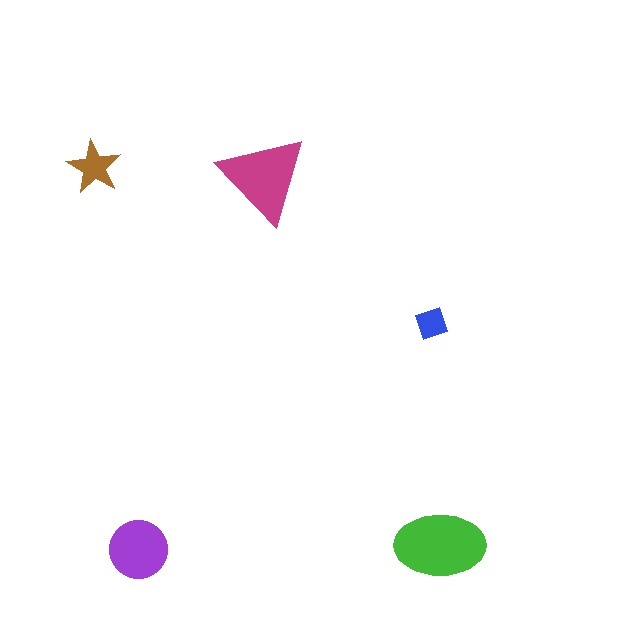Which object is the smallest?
The blue diamond.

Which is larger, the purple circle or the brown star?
The purple circle.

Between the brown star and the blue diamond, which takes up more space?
The brown star.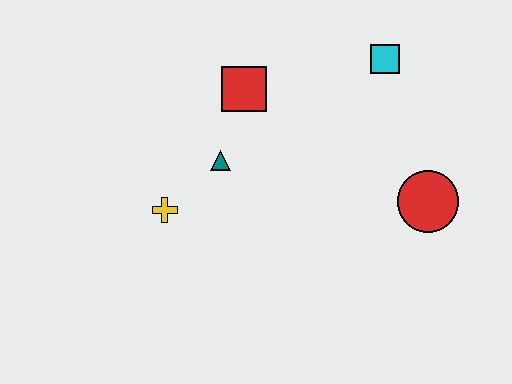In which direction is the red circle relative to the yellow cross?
The red circle is to the right of the yellow cross.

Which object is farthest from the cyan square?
The yellow cross is farthest from the cyan square.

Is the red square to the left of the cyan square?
Yes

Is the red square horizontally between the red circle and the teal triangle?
Yes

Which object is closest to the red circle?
The cyan square is closest to the red circle.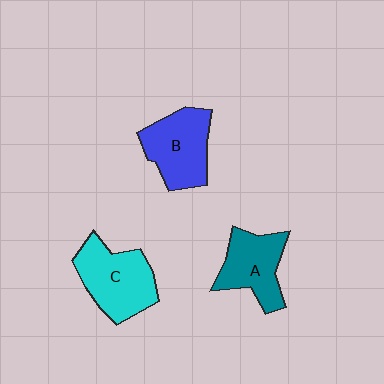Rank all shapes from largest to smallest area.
From largest to smallest: C (cyan), B (blue), A (teal).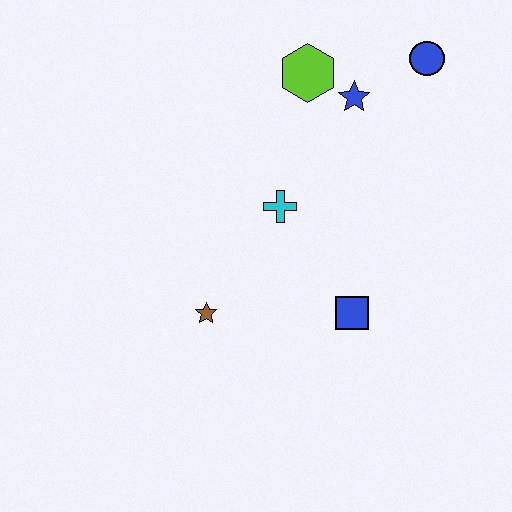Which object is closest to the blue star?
The lime hexagon is closest to the blue star.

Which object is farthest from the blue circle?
The brown star is farthest from the blue circle.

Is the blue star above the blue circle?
No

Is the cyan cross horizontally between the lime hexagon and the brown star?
Yes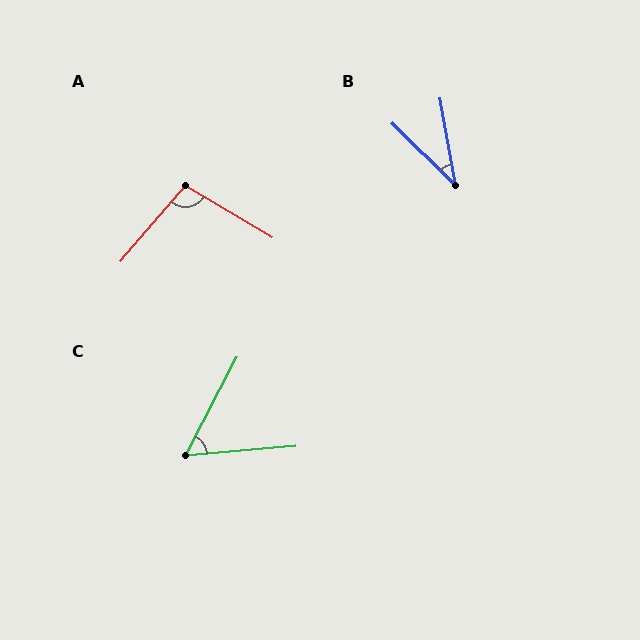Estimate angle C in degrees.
Approximately 57 degrees.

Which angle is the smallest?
B, at approximately 36 degrees.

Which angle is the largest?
A, at approximately 100 degrees.